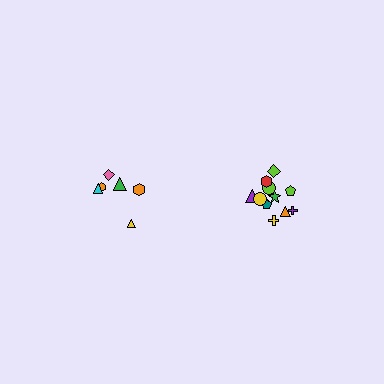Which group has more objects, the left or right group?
The right group.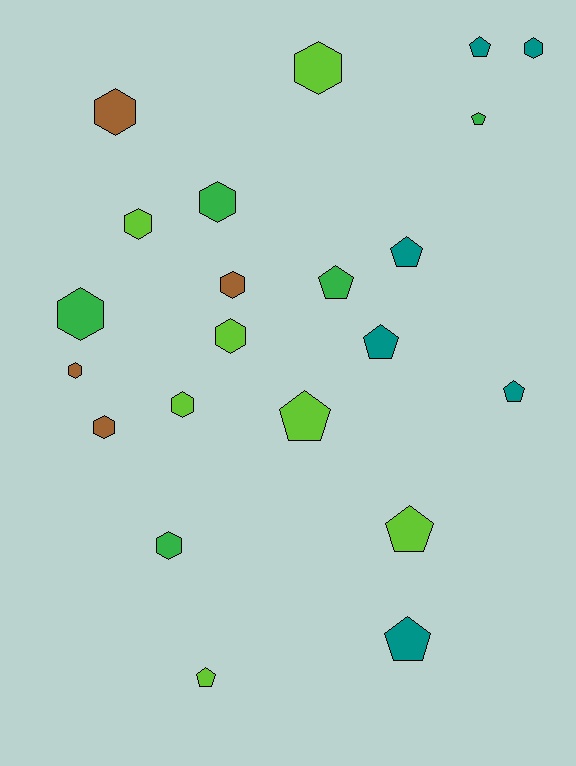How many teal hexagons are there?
There is 1 teal hexagon.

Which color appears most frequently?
Lime, with 7 objects.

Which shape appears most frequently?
Hexagon, with 12 objects.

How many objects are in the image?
There are 22 objects.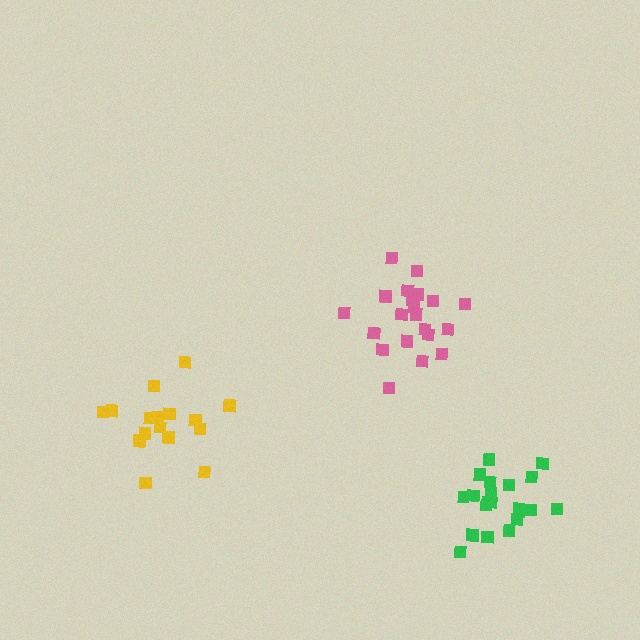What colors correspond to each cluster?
The clusters are colored: yellow, green, pink.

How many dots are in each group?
Group 1: 16 dots, Group 2: 21 dots, Group 3: 21 dots (58 total).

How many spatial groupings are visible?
There are 3 spatial groupings.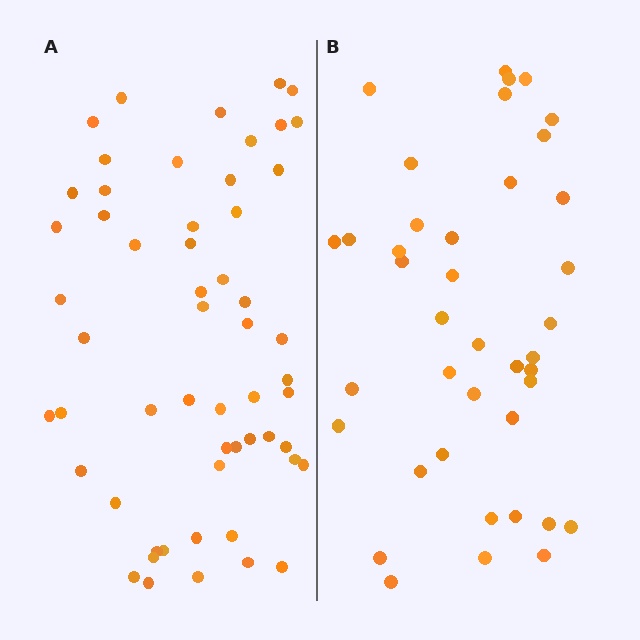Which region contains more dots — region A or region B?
Region A (the left region) has more dots.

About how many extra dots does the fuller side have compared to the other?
Region A has approximately 15 more dots than region B.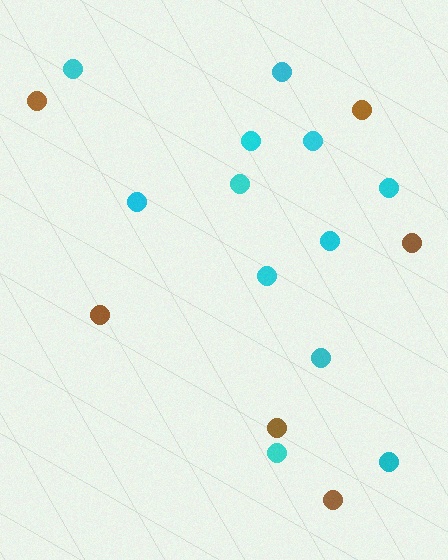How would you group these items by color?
There are 2 groups: one group of brown circles (6) and one group of cyan circles (12).